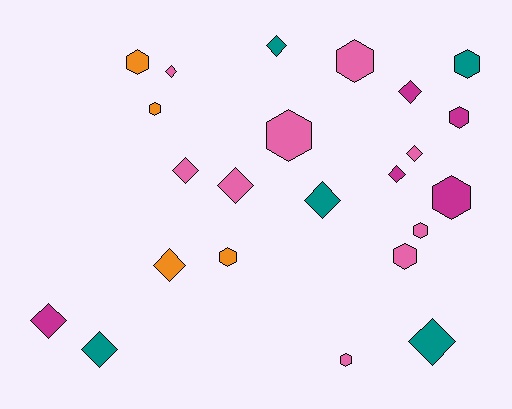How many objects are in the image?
There are 23 objects.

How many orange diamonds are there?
There is 1 orange diamond.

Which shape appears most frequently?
Diamond, with 12 objects.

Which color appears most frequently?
Pink, with 9 objects.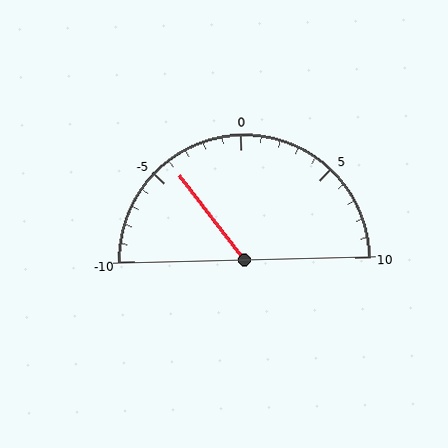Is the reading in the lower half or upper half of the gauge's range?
The reading is in the lower half of the range (-10 to 10).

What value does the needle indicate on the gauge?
The needle indicates approximately -4.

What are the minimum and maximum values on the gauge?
The gauge ranges from -10 to 10.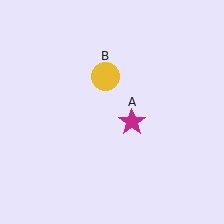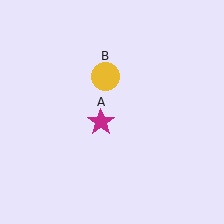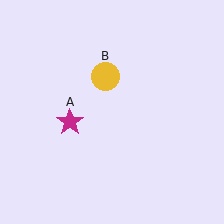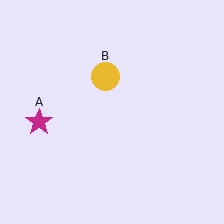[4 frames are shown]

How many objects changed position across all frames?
1 object changed position: magenta star (object A).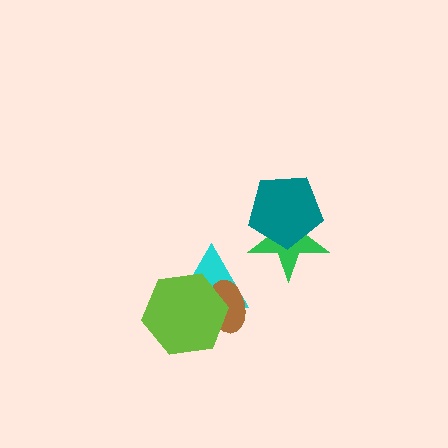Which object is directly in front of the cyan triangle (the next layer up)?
The brown ellipse is directly in front of the cyan triangle.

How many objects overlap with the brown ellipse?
2 objects overlap with the brown ellipse.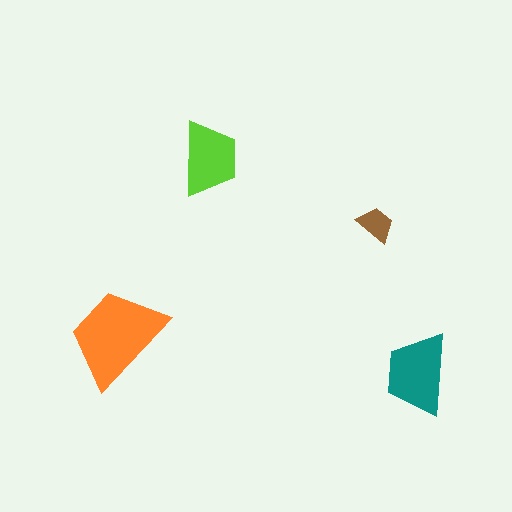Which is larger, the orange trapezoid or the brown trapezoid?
The orange one.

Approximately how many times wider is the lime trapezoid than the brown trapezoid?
About 2 times wider.